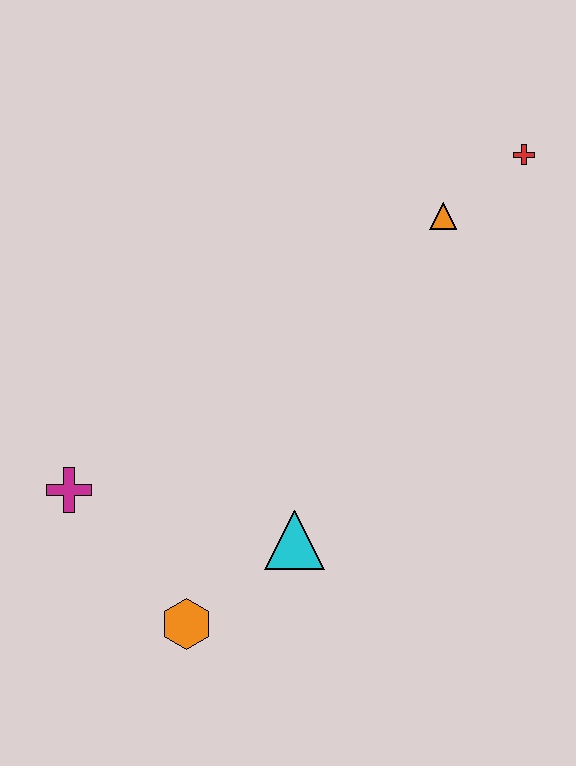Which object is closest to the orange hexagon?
The cyan triangle is closest to the orange hexagon.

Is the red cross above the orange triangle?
Yes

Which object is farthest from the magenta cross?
The red cross is farthest from the magenta cross.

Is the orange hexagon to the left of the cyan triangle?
Yes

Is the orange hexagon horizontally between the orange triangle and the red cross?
No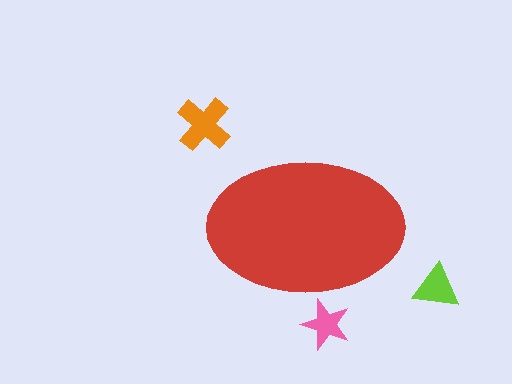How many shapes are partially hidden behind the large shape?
1 shape is partially hidden.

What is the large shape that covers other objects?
A red ellipse.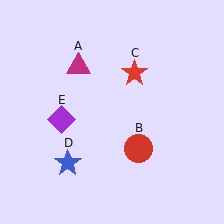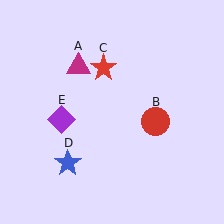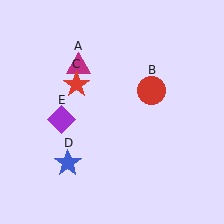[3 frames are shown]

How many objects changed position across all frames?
2 objects changed position: red circle (object B), red star (object C).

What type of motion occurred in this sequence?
The red circle (object B), red star (object C) rotated counterclockwise around the center of the scene.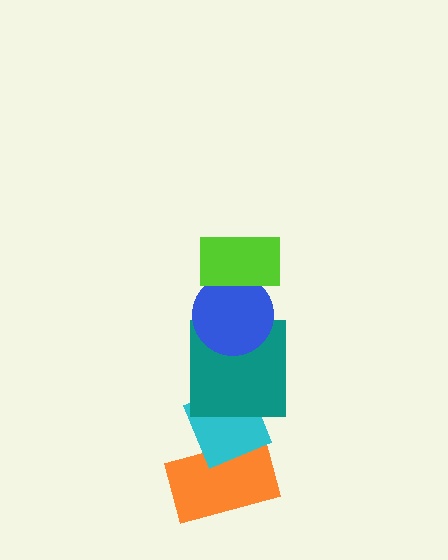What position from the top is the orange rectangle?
The orange rectangle is 5th from the top.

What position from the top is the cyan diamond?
The cyan diamond is 4th from the top.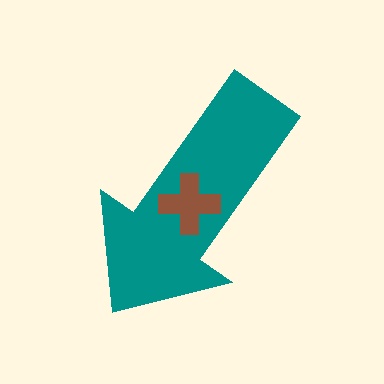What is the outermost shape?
The teal arrow.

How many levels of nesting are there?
2.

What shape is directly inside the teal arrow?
The brown cross.